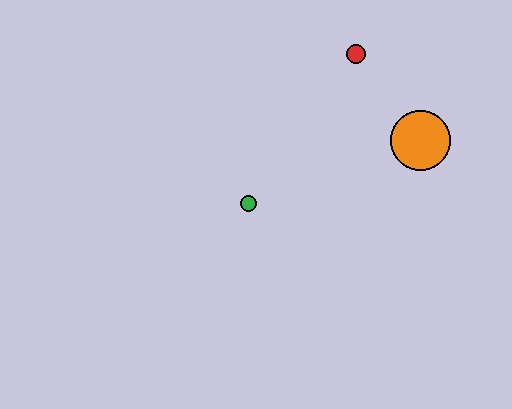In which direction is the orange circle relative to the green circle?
The orange circle is to the right of the green circle.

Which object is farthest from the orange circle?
The green circle is farthest from the orange circle.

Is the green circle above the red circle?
No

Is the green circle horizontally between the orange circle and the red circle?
No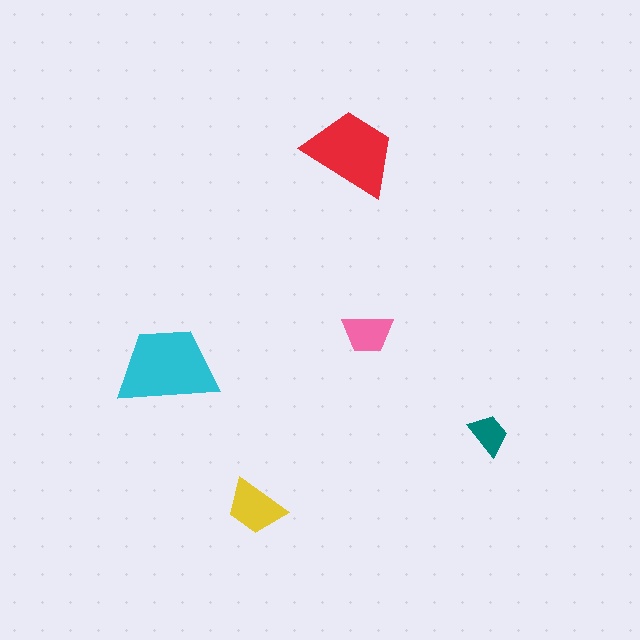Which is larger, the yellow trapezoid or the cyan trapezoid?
The cyan one.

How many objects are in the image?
There are 5 objects in the image.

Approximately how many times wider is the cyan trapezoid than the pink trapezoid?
About 2 times wider.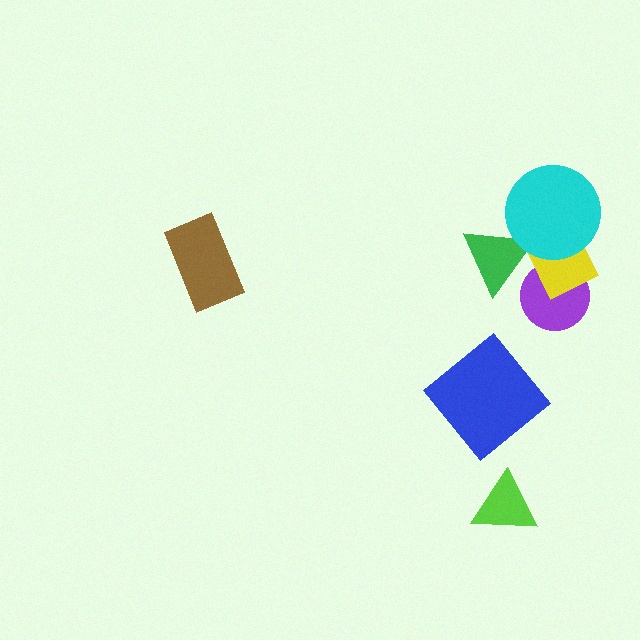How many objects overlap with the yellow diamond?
3 objects overlap with the yellow diamond.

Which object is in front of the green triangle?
The cyan circle is in front of the green triangle.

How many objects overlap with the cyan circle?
2 objects overlap with the cyan circle.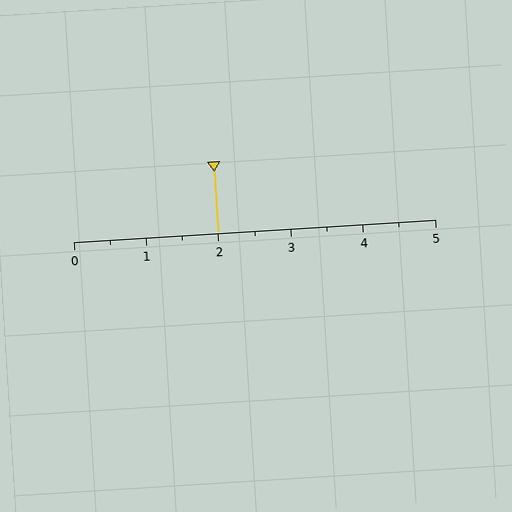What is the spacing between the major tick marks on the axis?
The major ticks are spaced 1 apart.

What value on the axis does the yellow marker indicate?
The marker indicates approximately 2.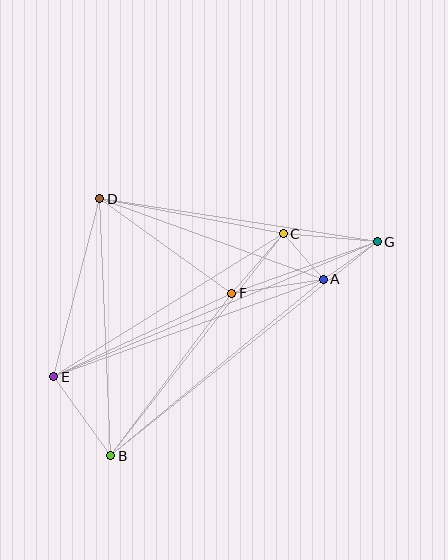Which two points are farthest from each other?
Points E and G are farthest from each other.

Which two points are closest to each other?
Points A and C are closest to each other.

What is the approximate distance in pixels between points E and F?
The distance between E and F is approximately 197 pixels.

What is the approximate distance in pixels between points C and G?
The distance between C and G is approximately 94 pixels.